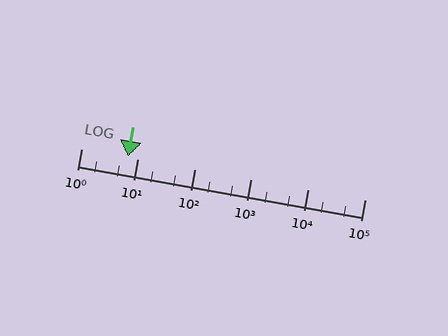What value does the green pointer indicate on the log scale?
The pointer indicates approximately 6.6.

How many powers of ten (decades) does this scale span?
The scale spans 5 decades, from 1 to 100000.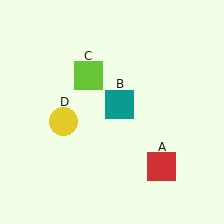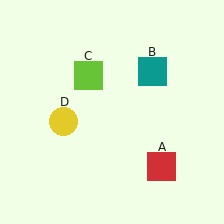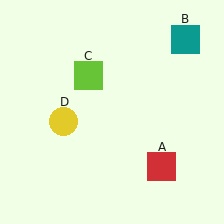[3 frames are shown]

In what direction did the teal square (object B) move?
The teal square (object B) moved up and to the right.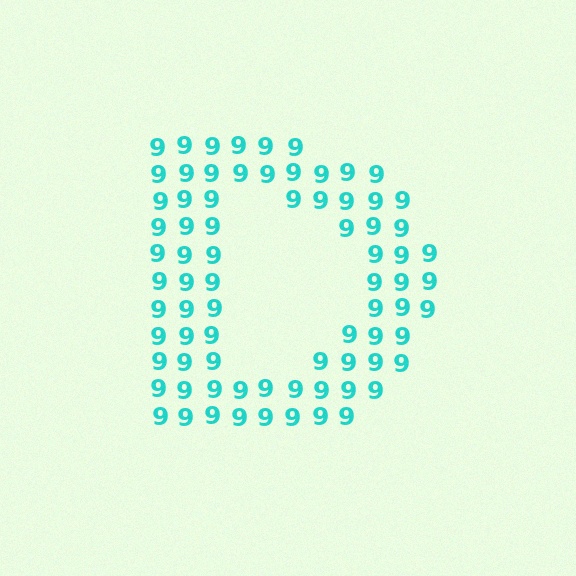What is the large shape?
The large shape is the letter D.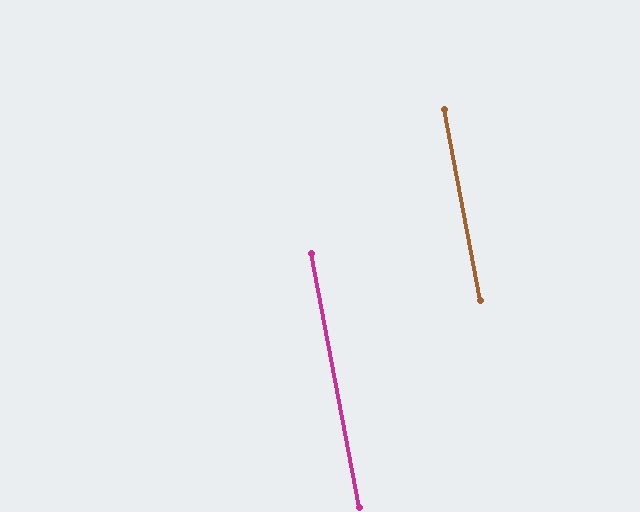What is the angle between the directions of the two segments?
Approximately 0 degrees.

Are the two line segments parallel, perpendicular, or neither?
Parallel — their directions differ by only 0.2°.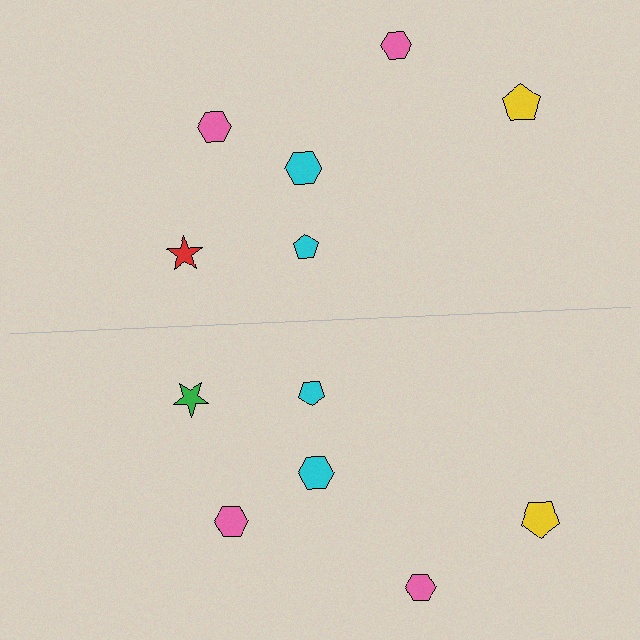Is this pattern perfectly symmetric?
No, the pattern is not perfectly symmetric. The green star on the bottom side breaks the symmetry — its mirror counterpart is red.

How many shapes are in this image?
There are 12 shapes in this image.